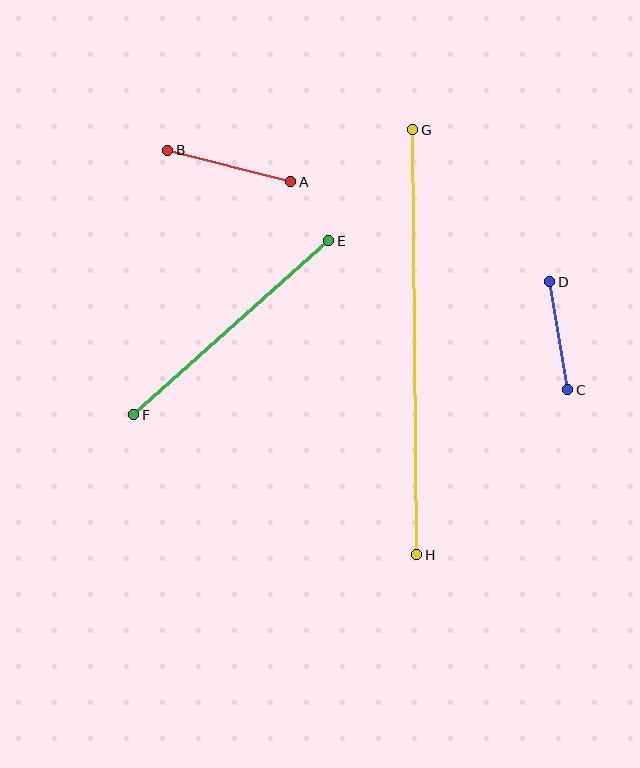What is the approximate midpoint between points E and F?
The midpoint is at approximately (231, 328) pixels.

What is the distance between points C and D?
The distance is approximately 110 pixels.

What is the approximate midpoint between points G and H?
The midpoint is at approximately (415, 342) pixels.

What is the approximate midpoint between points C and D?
The midpoint is at approximately (559, 336) pixels.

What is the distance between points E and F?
The distance is approximately 262 pixels.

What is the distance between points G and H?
The distance is approximately 425 pixels.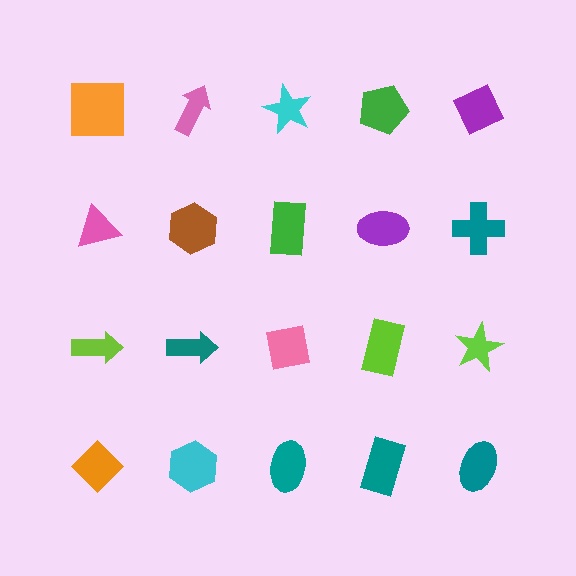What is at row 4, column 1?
An orange diamond.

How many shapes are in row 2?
5 shapes.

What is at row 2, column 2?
A brown hexagon.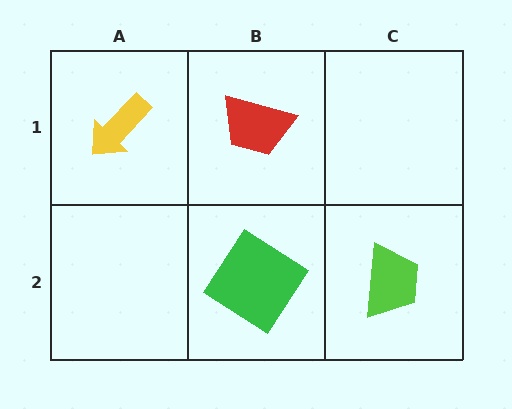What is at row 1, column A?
A yellow arrow.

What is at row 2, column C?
A lime trapezoid.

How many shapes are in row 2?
2 shapes.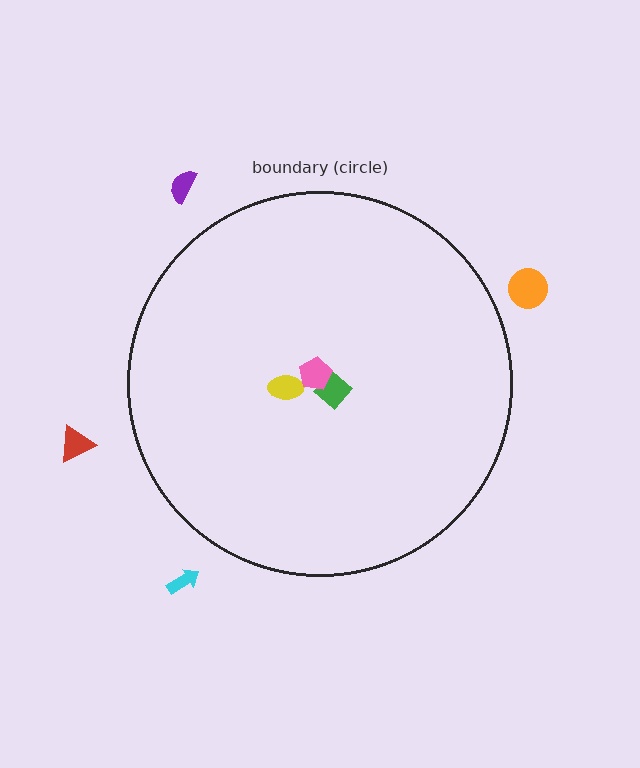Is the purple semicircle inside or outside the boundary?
Outside.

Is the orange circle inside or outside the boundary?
Outside.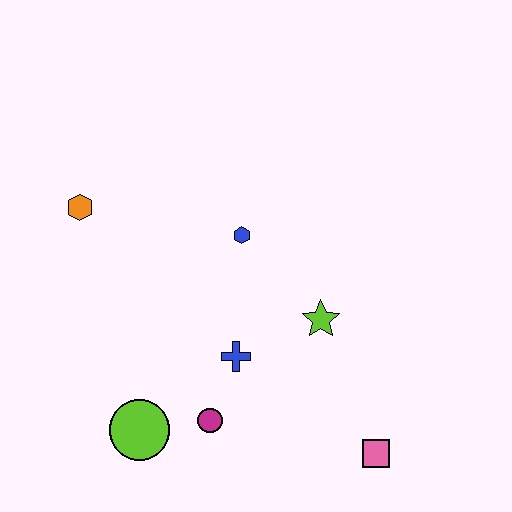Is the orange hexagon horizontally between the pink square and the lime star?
No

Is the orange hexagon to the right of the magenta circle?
No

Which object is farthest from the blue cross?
The orange hexagon is farthest from the blue cross.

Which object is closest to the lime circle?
The magenta circle is closest to the lime circle.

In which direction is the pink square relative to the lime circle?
The pink square is to the right of the lime circle.